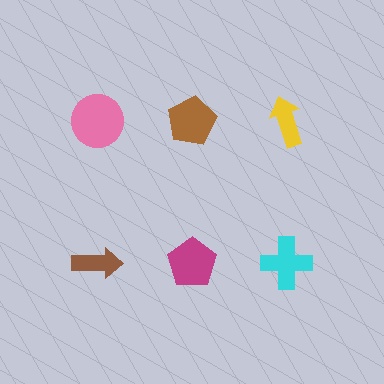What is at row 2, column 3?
A cyan cross.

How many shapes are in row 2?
3 shapes.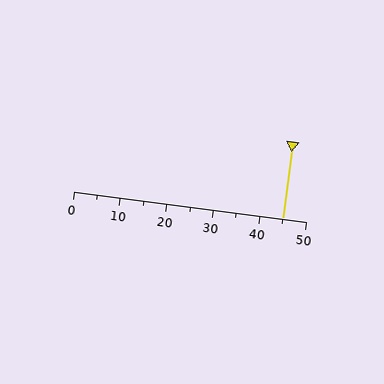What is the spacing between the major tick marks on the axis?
The major ticks are spaced 10 apart.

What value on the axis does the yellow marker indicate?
The marker indicates approximately 45.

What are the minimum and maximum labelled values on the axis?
The axis runs from 0 to 50.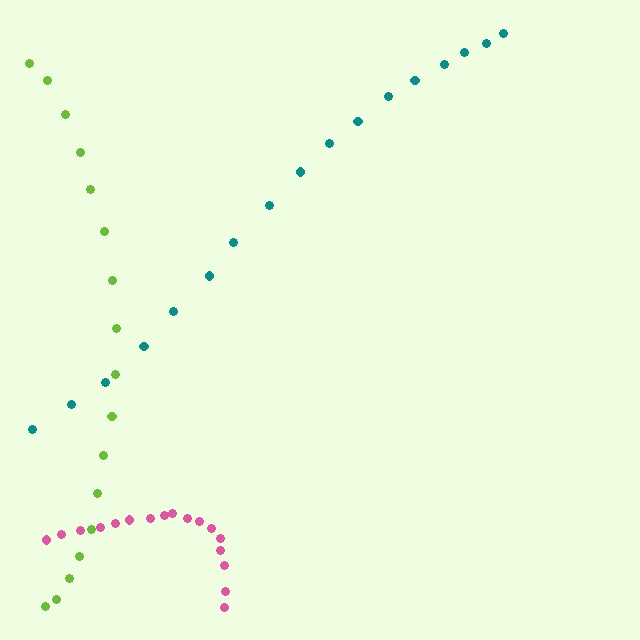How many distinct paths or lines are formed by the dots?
There are 3 distinct paths.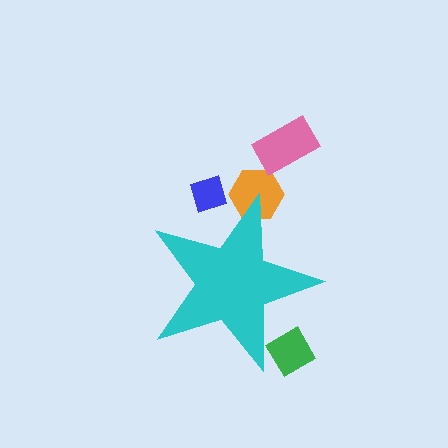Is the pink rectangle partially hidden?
No, the pink rectangle is fully visible.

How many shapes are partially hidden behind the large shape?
3 shapes are partially hidden.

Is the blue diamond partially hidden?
Yes, the blue diamond is partially hidden behind the cyan star.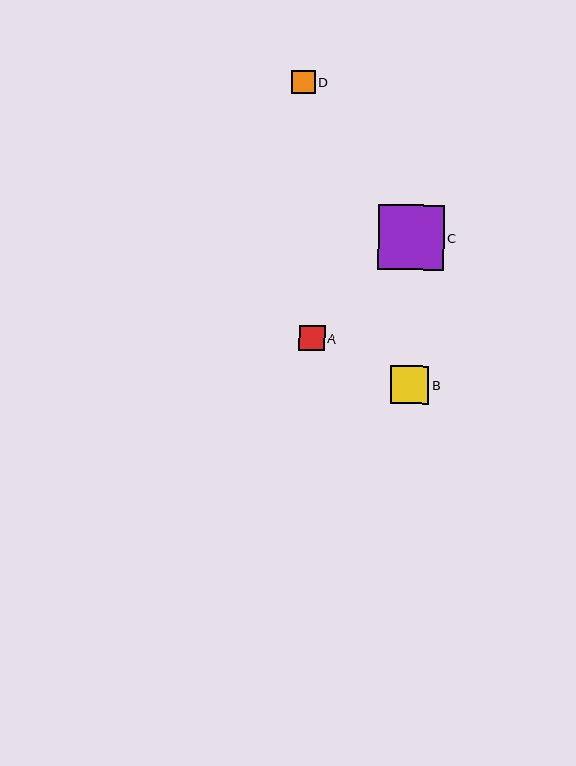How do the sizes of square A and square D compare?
Square A and square D are approximately the same size.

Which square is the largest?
Square C is the largest with a size of approximately 66 pixels.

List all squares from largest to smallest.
From largest to smallest: C, B, A, D.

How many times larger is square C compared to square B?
Square C is approximately 1.7 times the size of square B.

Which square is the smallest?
Square D is the smallest with a size of approximately 24 pixels.